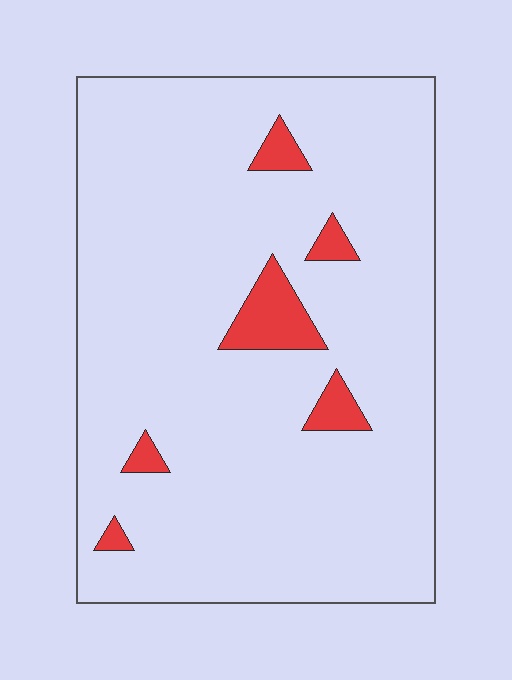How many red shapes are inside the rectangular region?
6.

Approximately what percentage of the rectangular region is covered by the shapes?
Approximately 5%.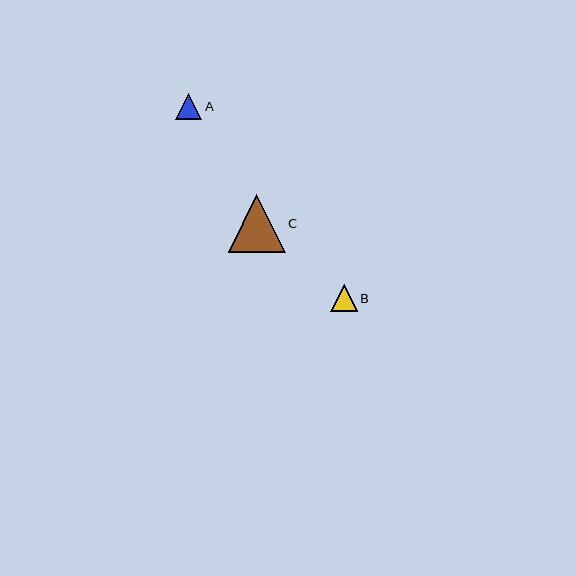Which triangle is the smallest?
Triangle A is the smallest with a size of approximately 26 pixels.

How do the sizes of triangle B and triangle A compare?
Triangle B and triangle A are approximately the same size.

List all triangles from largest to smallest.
From largest to smallest: C, B, A.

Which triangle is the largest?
Triangle C is the largest with a size of approximately 57 pixels.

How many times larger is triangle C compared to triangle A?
Triangle C is approximately 2.2 times the size of triangle A.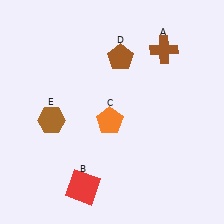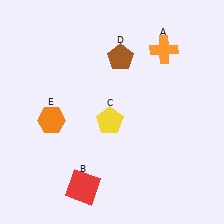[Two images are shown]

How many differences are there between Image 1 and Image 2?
There are 3 differences between the two images.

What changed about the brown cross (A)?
In Image 1, A is brown. In Image 2, it changed to orange.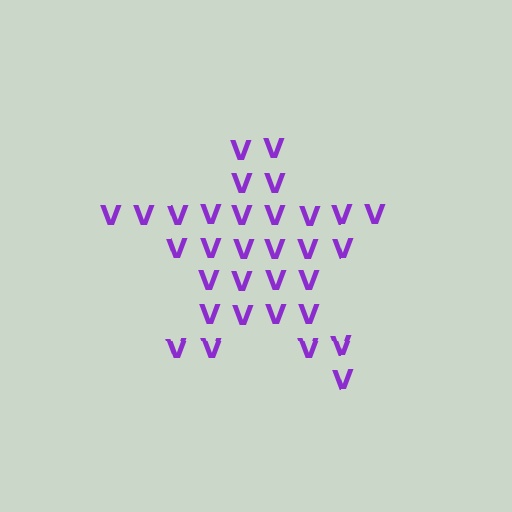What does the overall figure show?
The overall figure shows a star.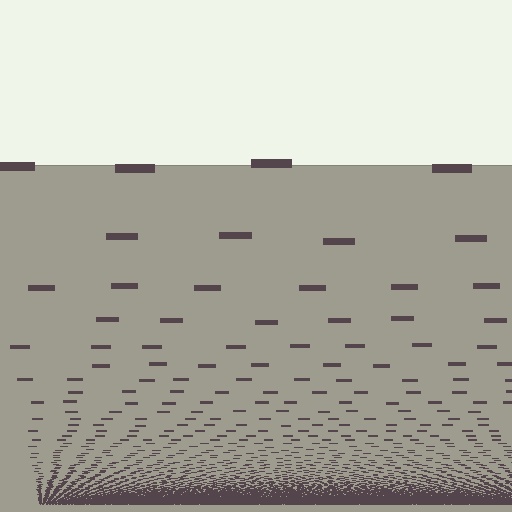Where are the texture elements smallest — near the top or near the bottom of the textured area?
Near the bottom.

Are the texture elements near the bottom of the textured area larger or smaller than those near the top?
Smaller. The gradient is inverted — elements near the bottom are smaller and denser.